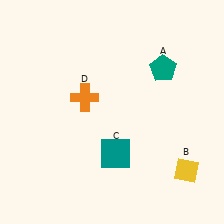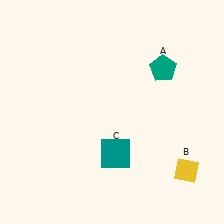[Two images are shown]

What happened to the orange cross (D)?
The orange cross (D) was removed in Image 2. It was in the top-left area of Image 1.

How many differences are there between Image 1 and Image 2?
There is 1 difference between the two images.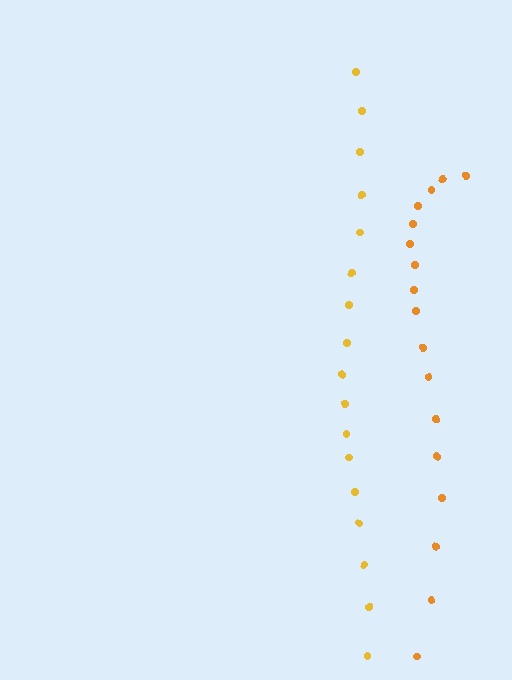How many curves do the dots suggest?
There are 2 distinct paths.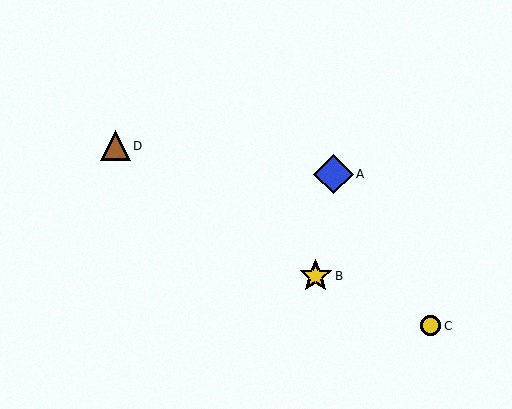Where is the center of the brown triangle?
The center of the brown triangle is at (115, 146).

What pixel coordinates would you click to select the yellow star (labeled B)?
Click at (316, 276) to select the yellow star B.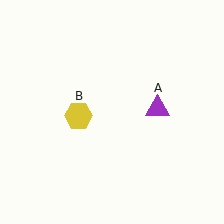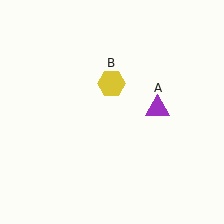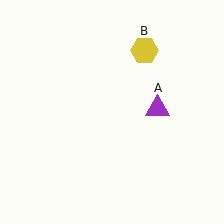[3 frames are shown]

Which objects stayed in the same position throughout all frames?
Purple triangle (object A) remained stationary.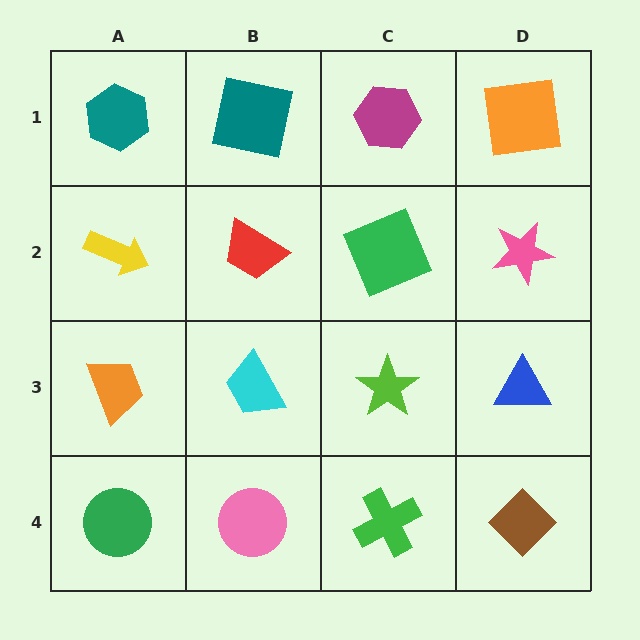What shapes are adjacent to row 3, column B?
A red trapezoid (row 2, column B), a pink circle (row 4, column B), an orange trapezoid (row 3, column A), a lime star (row 3, column C).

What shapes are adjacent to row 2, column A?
A teal hexagon (row 1, column A), an orange trapezoid (row 3, column A), a red trapezoid (row 2, column B).